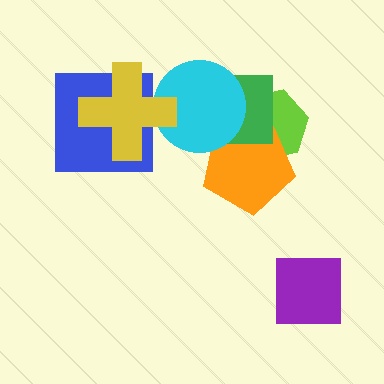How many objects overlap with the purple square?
0 objects overlap with the purple square.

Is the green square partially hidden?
Yes, it is partially covered by another shape.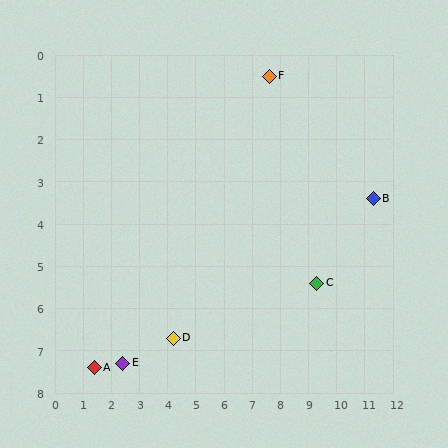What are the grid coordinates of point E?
Point E is at approximately (2.4, 7.3).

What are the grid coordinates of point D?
Point D is at approximately (4.2, 6.7).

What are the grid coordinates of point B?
Point B is at approximately (11.3, 3.4).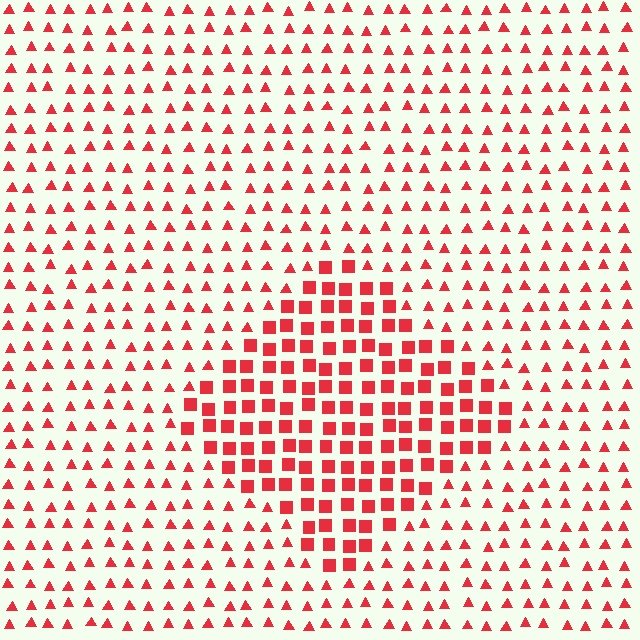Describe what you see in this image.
The image is filled with small red elements arranged in a uniform grid. A diamond-shaped region contains squares, while the surrounding area contains triangles. The boundary is defined purely by the change in element shape.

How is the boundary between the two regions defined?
The boundary is defined by a change in element shape: squares inside vs. triangles outside. All elements share the same color and spacing.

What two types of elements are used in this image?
The image uses squares inside the diamond region and triangles outside it.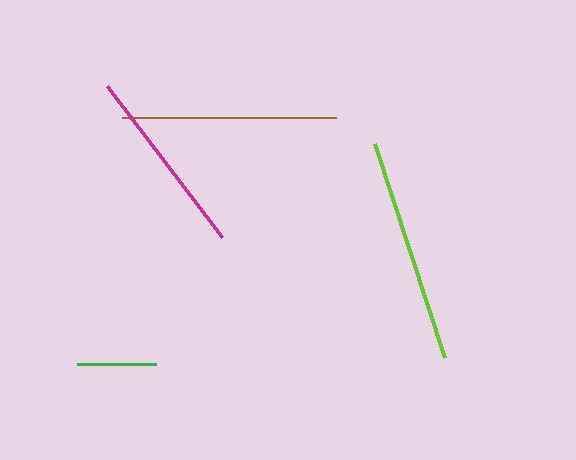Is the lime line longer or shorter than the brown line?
The lime line is longer than the brown line.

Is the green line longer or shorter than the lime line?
The lime line is longer than the green line.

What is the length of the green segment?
The green segment is approximately 80 pixels long.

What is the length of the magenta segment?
The magenta segment is approximately 190 pixels long.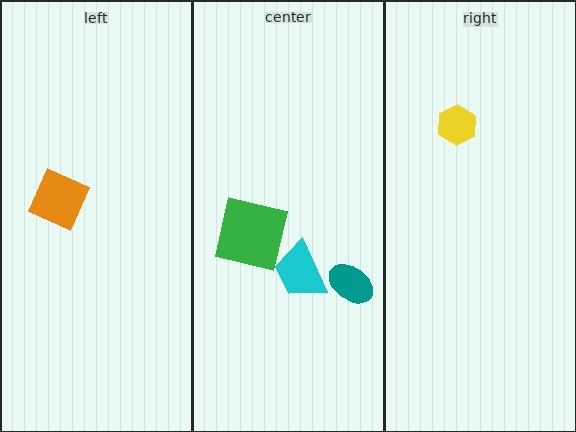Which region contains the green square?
The center region.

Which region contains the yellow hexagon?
The right region.